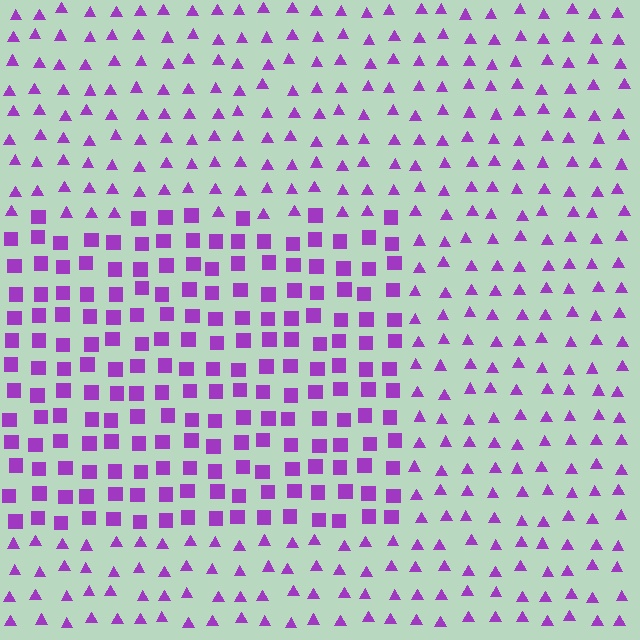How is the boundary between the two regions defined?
The boundary is defined by a change in element shape: squares inside vs. triangles outside. All elements share the same color and spacing.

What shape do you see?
I see a rectangle.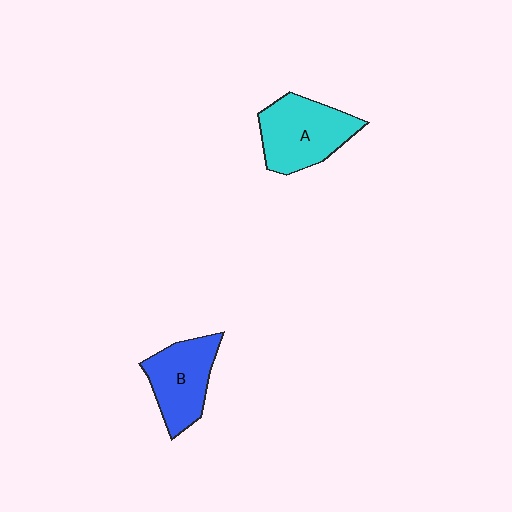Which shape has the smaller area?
Shape B (blue).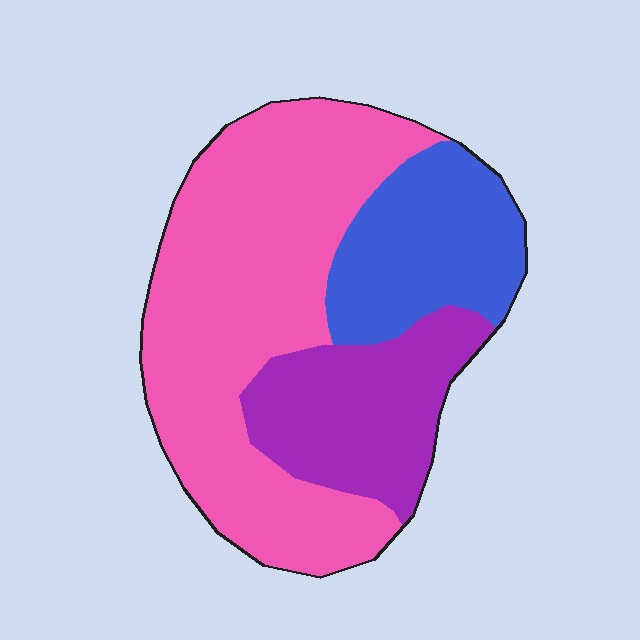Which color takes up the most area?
Pink, at roughly 55%.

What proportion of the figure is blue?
Blue takes up about one fifth (1/5) of the figure.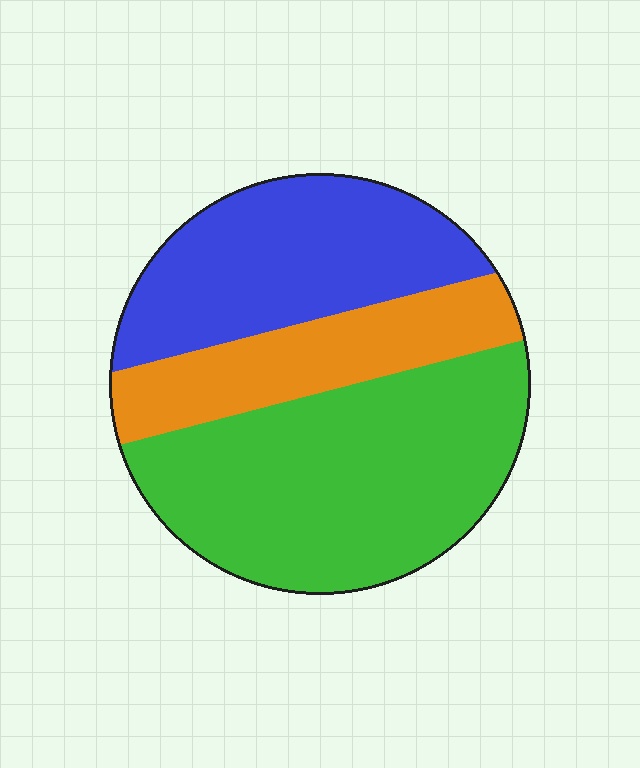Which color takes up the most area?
Green, at roughly 45%.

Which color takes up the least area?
Orange, at roughly 20%.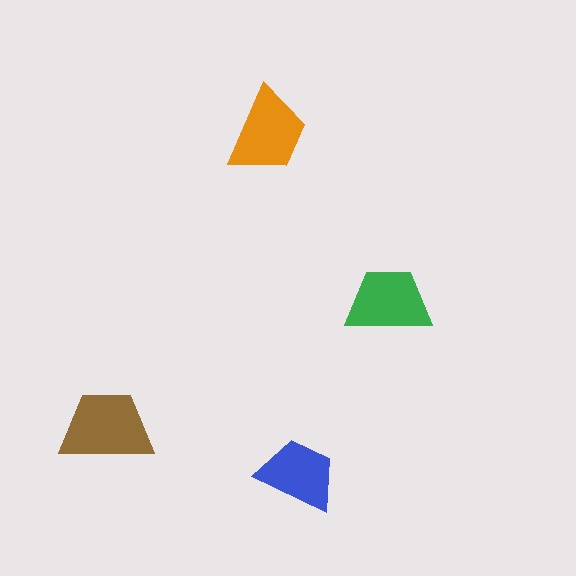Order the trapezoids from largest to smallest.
the brown one, the orange one, the green one, the blue one.